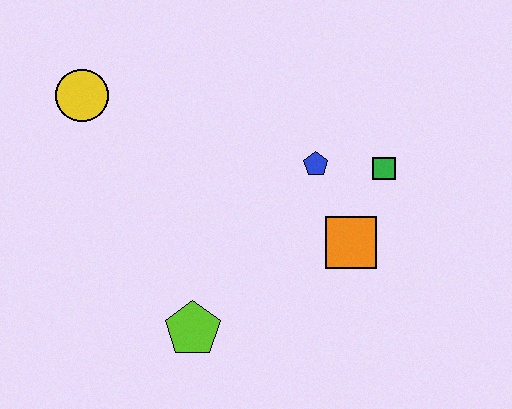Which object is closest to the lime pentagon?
The orange square is closest to the lime pentagon.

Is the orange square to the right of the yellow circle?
Yes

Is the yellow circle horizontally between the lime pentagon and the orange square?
No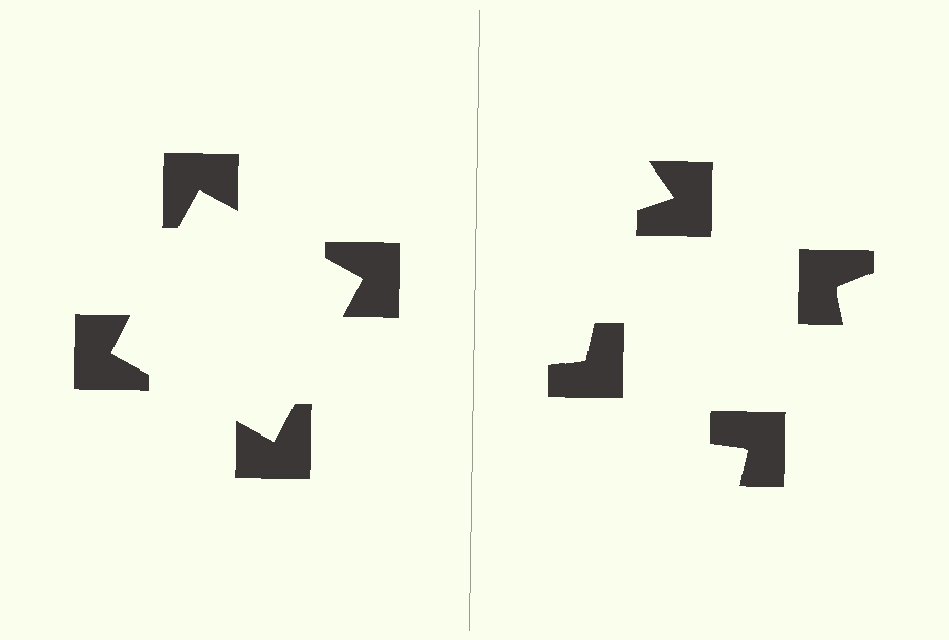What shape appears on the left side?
An illusory square.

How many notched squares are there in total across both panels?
8 — 4 on each side.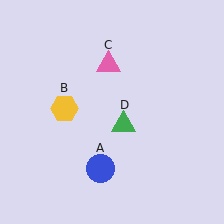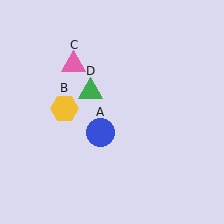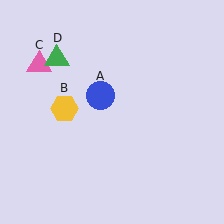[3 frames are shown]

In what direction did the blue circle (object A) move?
The blue circle (object A) moved up.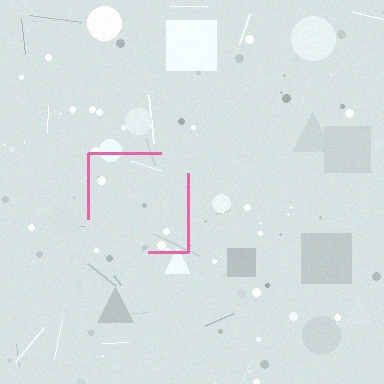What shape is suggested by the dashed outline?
The dashed outline suggests a square.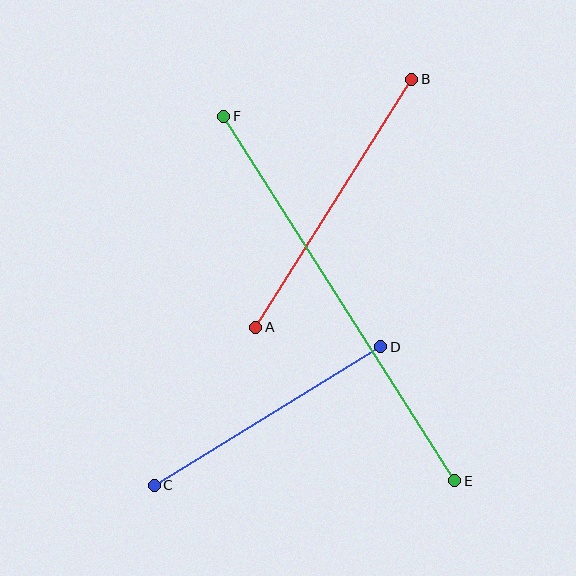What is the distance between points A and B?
The distance is approximately 293 pixels.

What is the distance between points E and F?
The distance is approximately 432 pixels.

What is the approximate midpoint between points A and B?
The midpoint is at approximately (334, 203) pixels.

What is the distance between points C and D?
The distance is approximately 265 pixels.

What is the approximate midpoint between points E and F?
The midpoint is at approximately (339, 299) pixels.